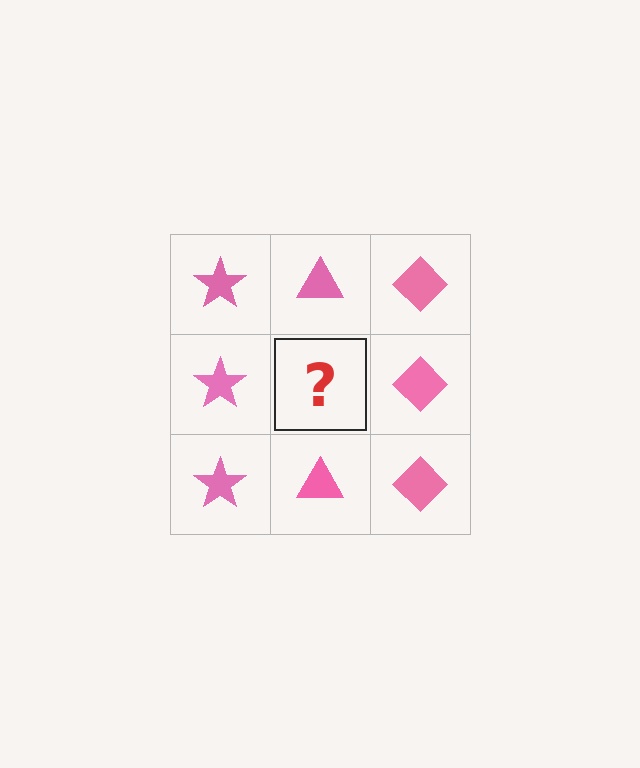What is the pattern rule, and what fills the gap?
The rule is that each column has a consistent shape. The gap should be filled with a pink triangle.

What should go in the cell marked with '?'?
The missing cell should contain a pink triangle.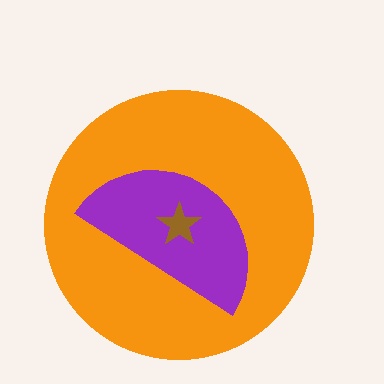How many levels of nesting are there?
3.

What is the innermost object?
The brown star.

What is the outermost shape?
The orange circle.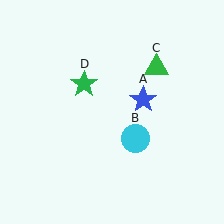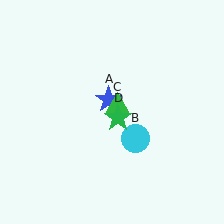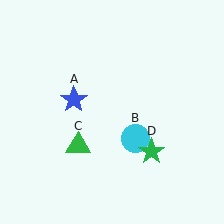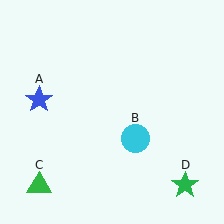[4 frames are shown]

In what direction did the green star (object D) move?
The green star (object D) moved down and to the right.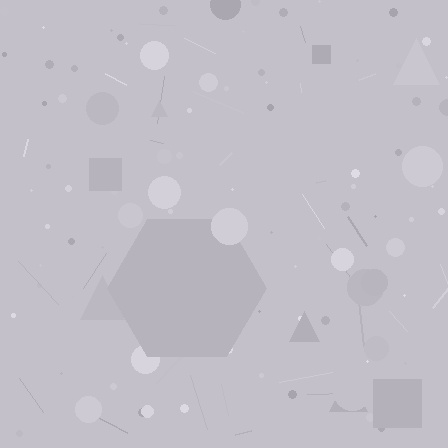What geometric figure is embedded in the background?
A hexagon is embedded in the background.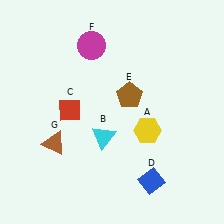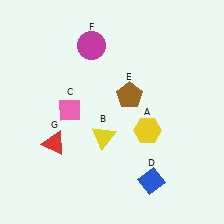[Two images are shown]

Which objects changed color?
B changed from cyan to yellow. C changed from red to pink. G changed from brown to red.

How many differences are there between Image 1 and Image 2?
There are 3 differences between the two images.